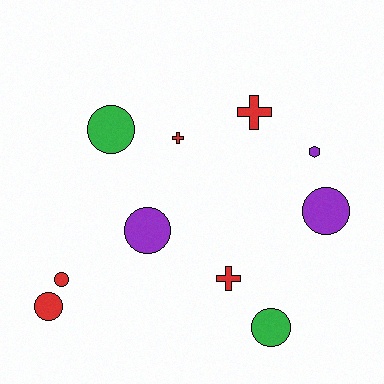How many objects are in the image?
There are 10 objects.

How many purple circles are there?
There are 2 purple circles.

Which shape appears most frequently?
Circle, with 6 objects.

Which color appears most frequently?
Red, with 5 objects.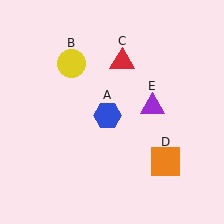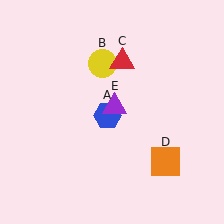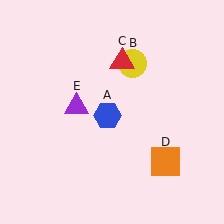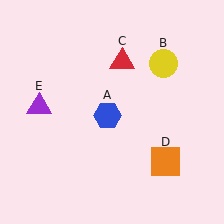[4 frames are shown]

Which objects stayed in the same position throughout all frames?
Blue hexagon (object A) and red triangle (object C) and orange square (object D) remained stationary.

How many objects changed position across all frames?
2 objects changed position: yellow circle (object B), purple triangle (object E).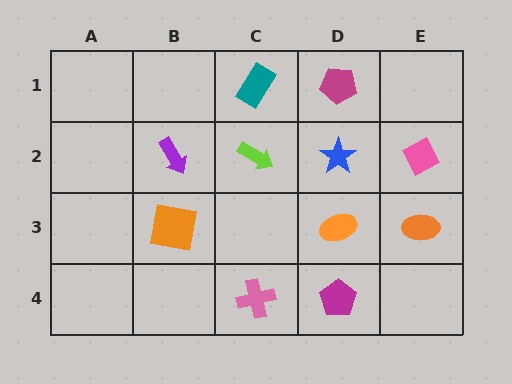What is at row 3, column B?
An orange square.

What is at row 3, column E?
An orange ellipse.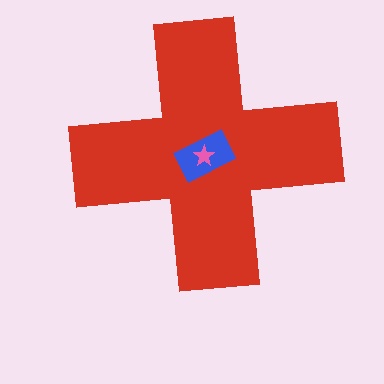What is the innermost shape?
The pink star.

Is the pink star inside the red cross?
Yes.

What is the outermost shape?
The red cross.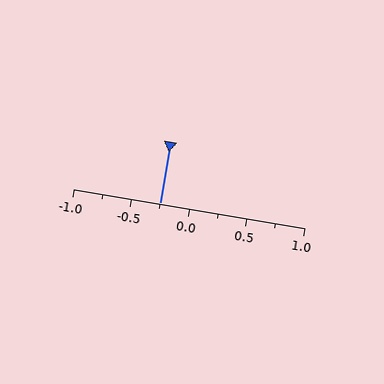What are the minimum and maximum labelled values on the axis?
The axis runs from -1.0 to 1.0.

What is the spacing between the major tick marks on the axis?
The major ticks are spaced 0.5 apart.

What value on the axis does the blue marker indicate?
The marker indicates approximately -0.25.